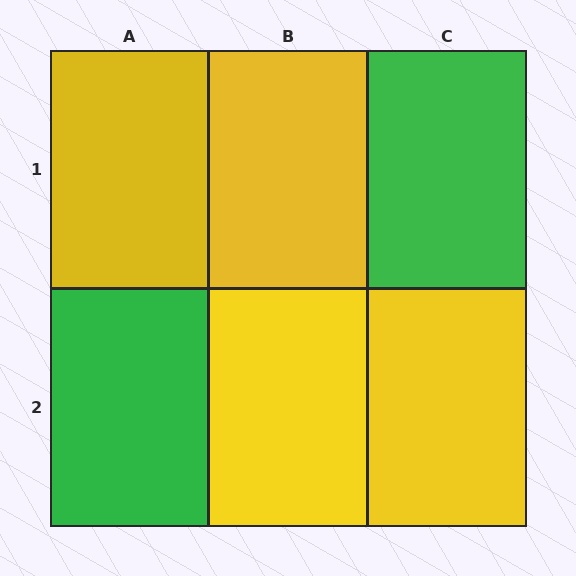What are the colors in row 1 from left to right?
Yellow, yellow, green.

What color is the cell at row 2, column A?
Green.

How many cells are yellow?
4 cells are yellow.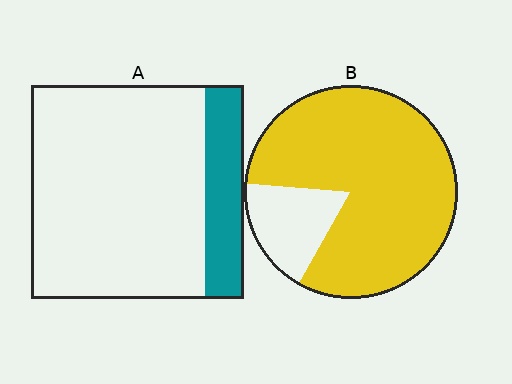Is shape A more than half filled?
No.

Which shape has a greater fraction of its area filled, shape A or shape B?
Shape B.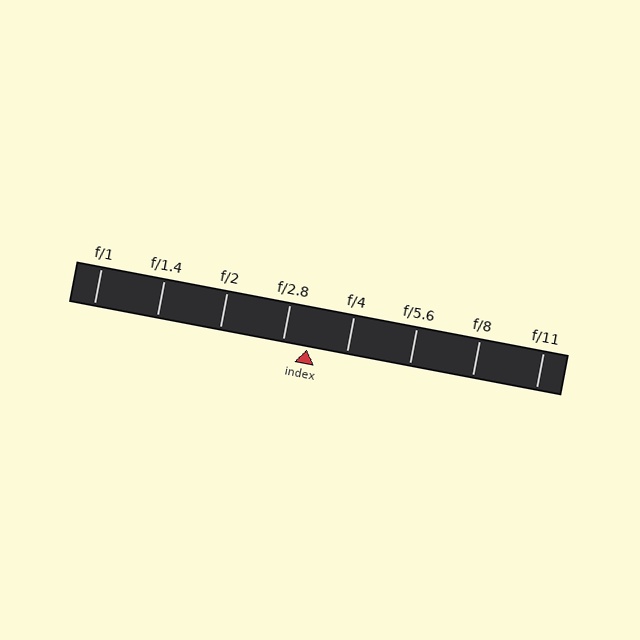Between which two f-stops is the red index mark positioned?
The index mark is between f/2.8 and f/4.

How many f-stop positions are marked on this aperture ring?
There are 8 f-stop positions marked.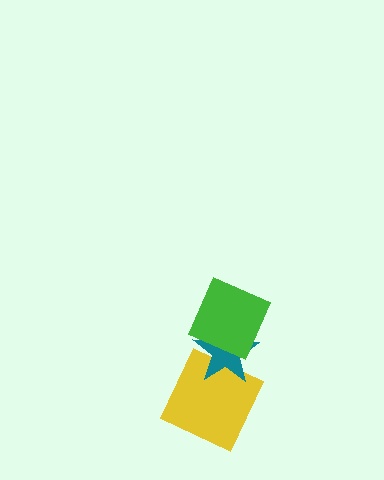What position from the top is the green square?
The green square is 1st from the top.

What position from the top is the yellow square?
The yellow square is 3rd from the top.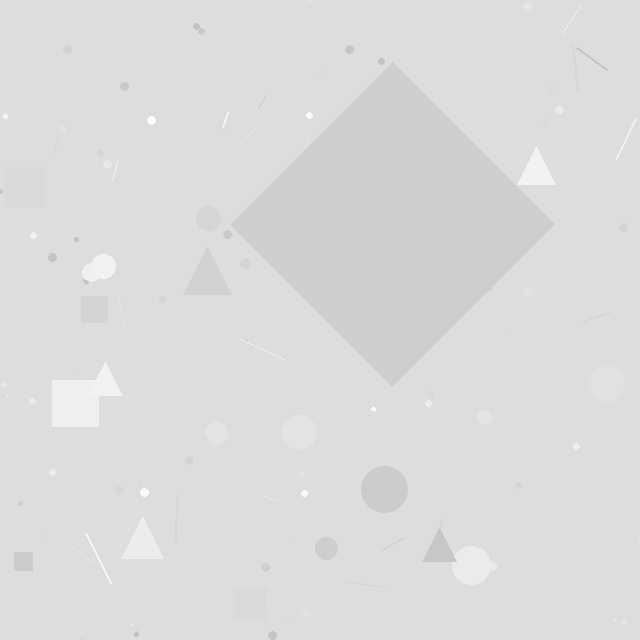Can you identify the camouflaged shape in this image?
The camouflaged shape is a diamond.